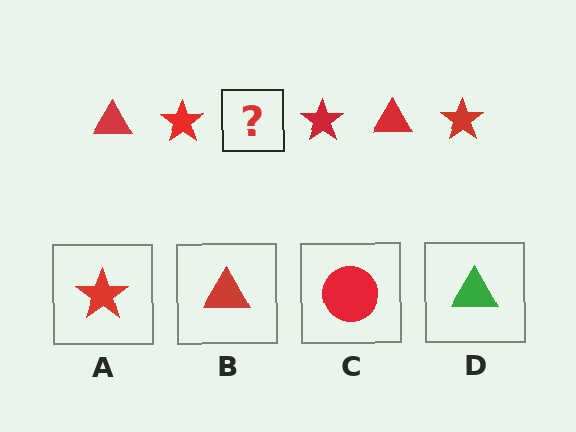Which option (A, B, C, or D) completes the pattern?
B.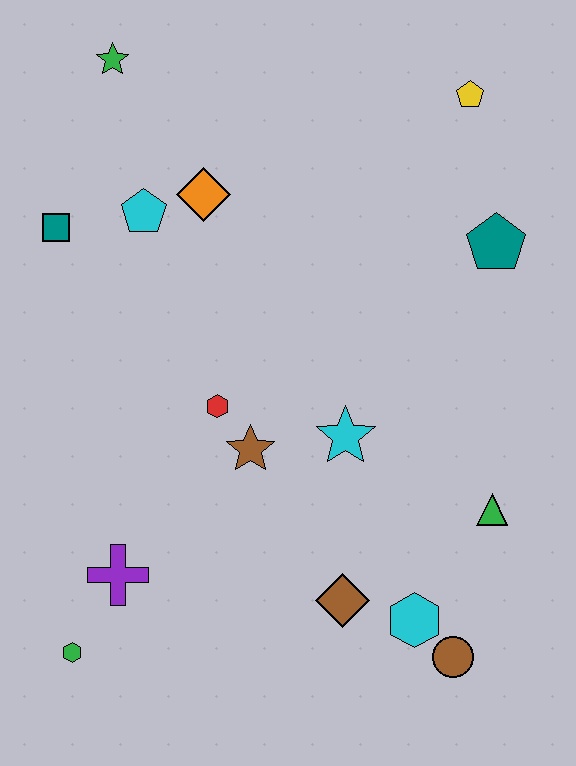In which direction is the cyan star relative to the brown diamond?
The cyan star is above the brown diamond.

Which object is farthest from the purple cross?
The yellow pentagon is farthest from the purple cross.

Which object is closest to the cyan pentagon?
The orange diamond is closest to the cyan pentagon.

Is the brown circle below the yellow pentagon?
Yes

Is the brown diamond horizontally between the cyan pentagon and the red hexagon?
No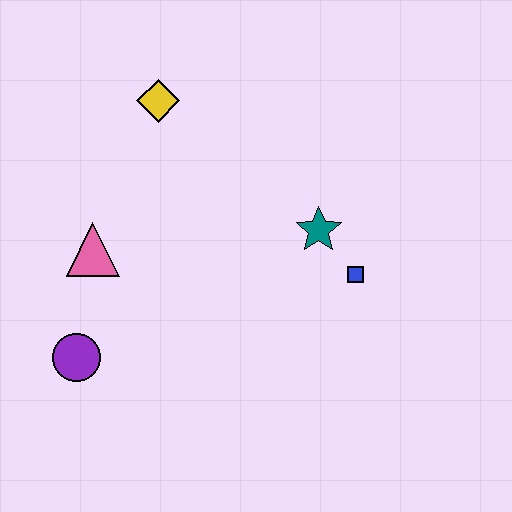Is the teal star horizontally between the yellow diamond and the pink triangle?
No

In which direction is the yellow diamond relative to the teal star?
The yellow diamond is to the left of the teal star.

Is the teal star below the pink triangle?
No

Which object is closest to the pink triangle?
The purple circle is closest to the pink triangle.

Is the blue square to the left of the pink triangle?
No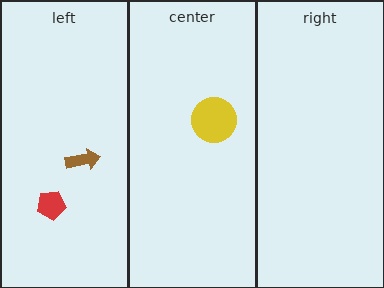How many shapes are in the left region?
2.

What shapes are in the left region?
The brown arrow, the red pentagon.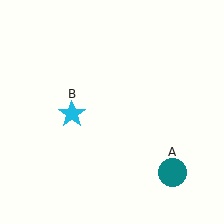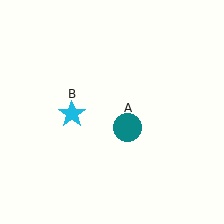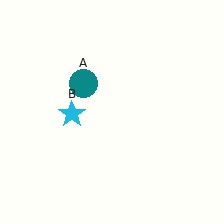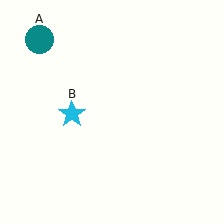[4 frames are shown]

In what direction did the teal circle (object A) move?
The teal circle (object A) moved up and to the left.